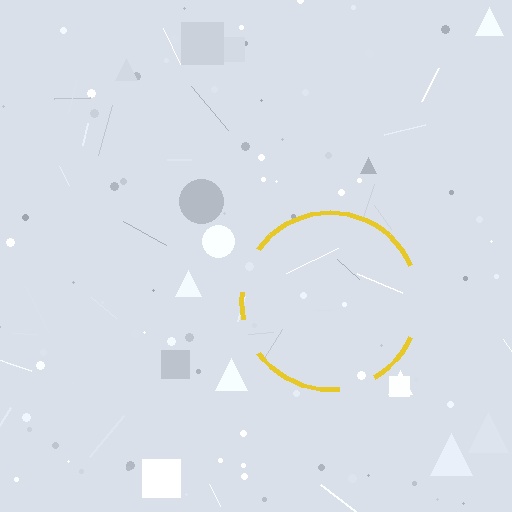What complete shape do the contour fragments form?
The contour fragments form a circle.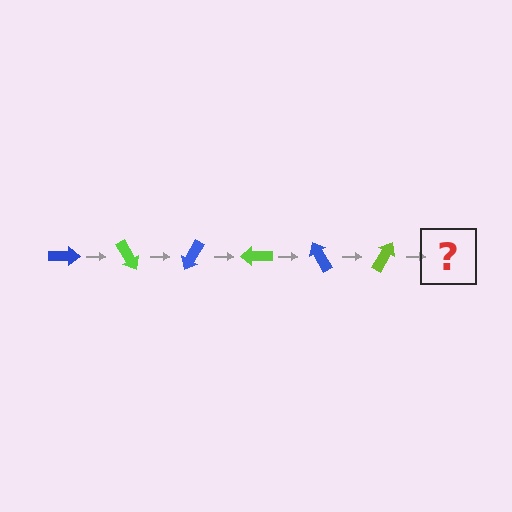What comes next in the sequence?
The next element should be a blue arrow, rotated 360 degrees from the start.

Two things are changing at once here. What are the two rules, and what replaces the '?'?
The two rules are that it rotates 60 degrees each step and the color cycles through blue and lime. The '?' should be a blue arrow, rotated 360 degrees from the start.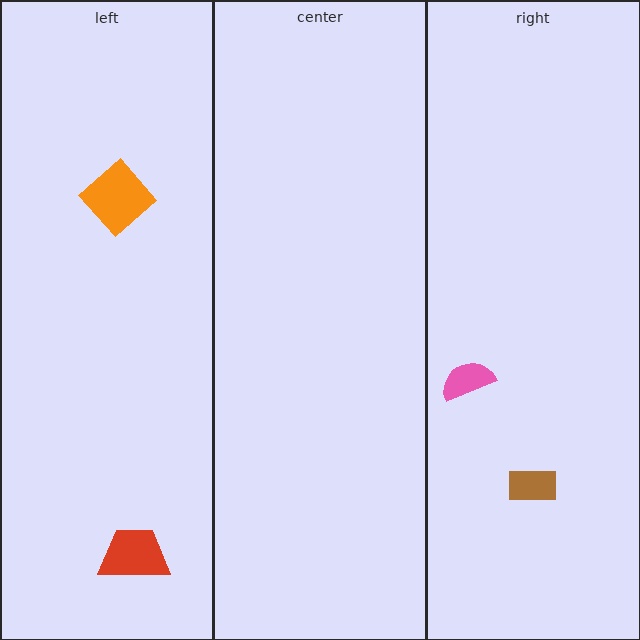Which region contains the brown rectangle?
The right region.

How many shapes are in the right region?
2.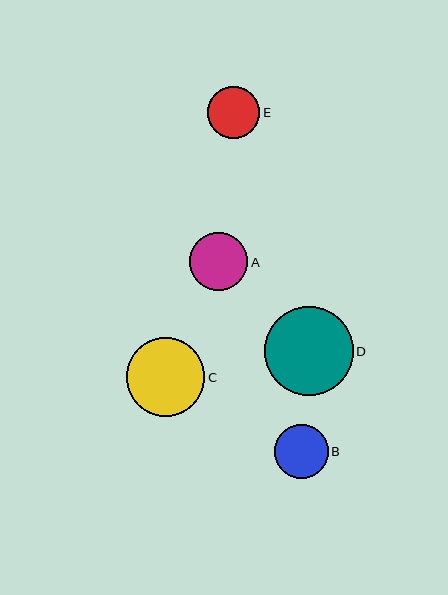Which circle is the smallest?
Circle E is the smallest with a size of approximately 52 pixels.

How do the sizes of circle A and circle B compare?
Circle A and circle B are approximately the same size.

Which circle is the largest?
Circle D is the largest with a size of approximately 89 pixels.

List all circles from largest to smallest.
From largest to smallest: D, C, A, B, E.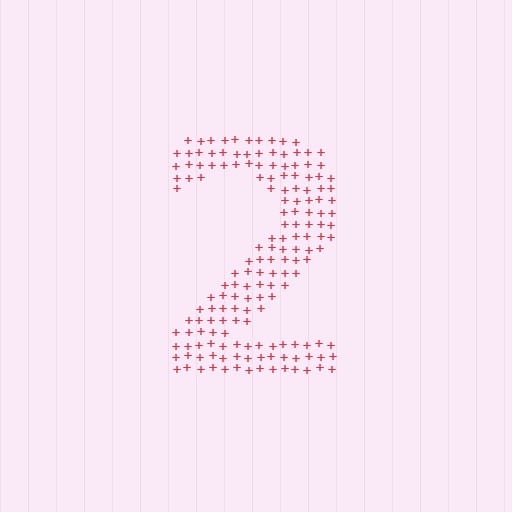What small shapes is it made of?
It is made of small plus signs.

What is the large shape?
The large shape is the digit 2.